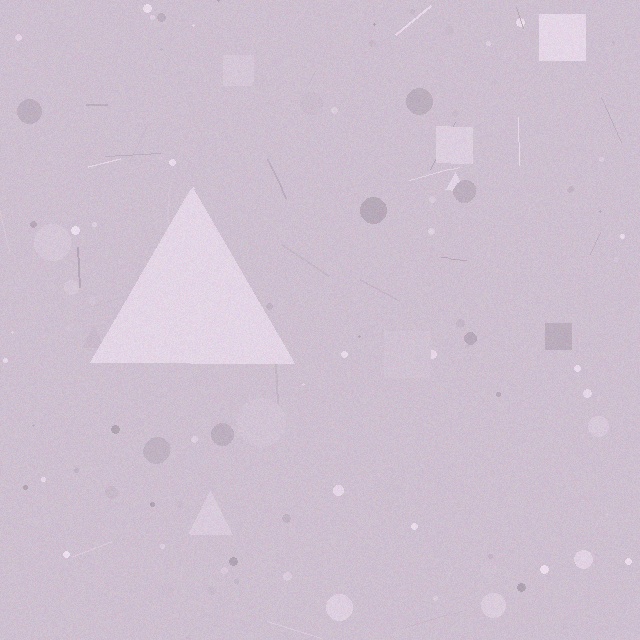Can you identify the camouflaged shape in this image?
The camouflaged shape is a triangle.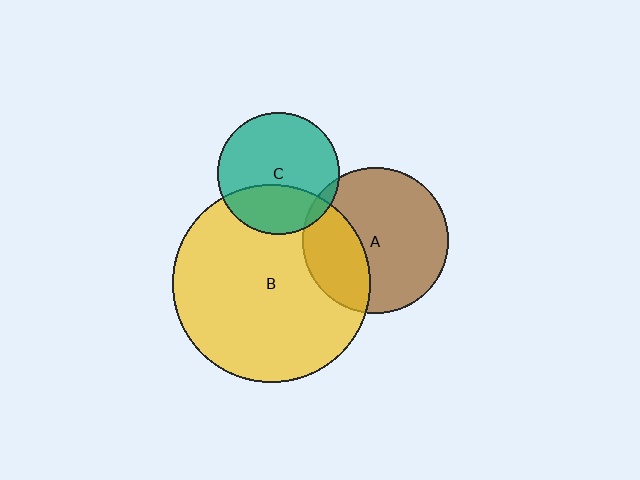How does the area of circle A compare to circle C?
Approximately 1.4 times.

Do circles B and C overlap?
Yes.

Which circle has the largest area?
Circle B (yellow).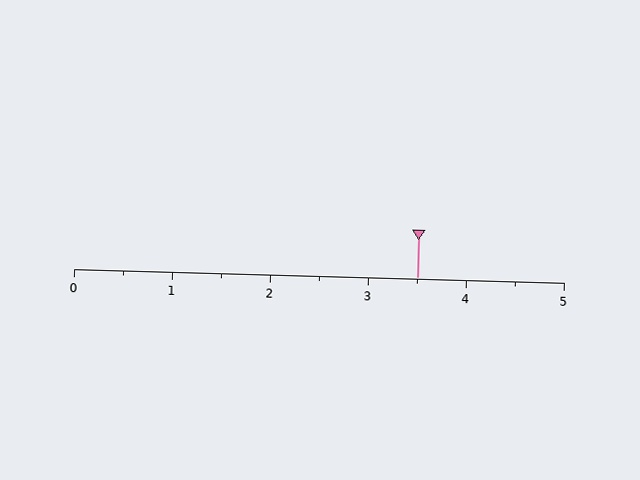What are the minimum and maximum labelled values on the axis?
The axis runs from 0 to 5.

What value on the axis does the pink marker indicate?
The marker indicates approximately 3.5.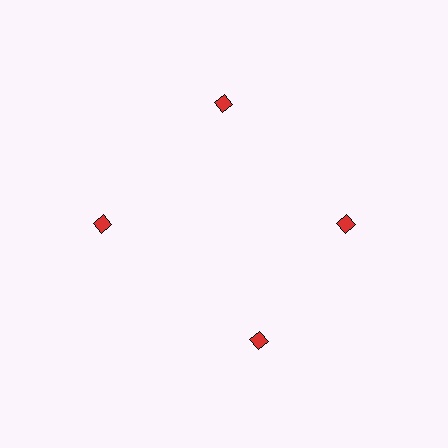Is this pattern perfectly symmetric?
No. The 4 red diamonds are arranged in a ring, but one element near the 6 o'clock position is rotated out of alignment along the ring, breaking the 4-fold rotational symmetry.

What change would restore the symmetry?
The symmetry would be restored by rotating it back into even spacing with its neighbors so that all 4 diamonds sit at equal angles and equal distance from the center.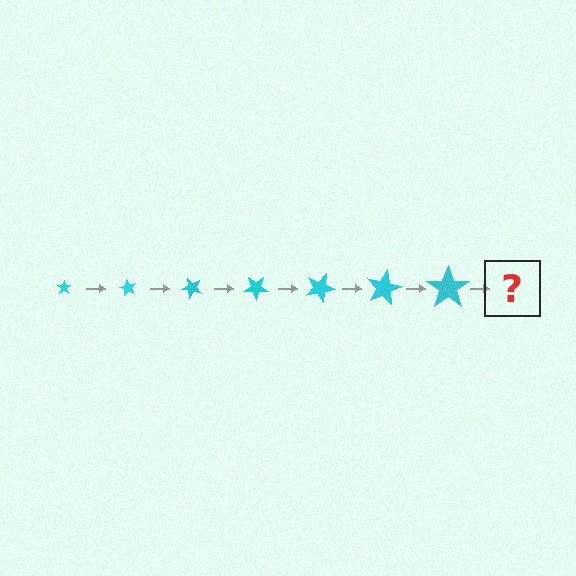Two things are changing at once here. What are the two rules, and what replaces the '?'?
The two rules are that the star grows larger each step and it rotates 60 degrees each step. The '?' should be a star, larger than the previous one and rotated 420 degrees from the start.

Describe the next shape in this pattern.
It should be a star, larger than the previous one and rotated 420 degrees from the start.